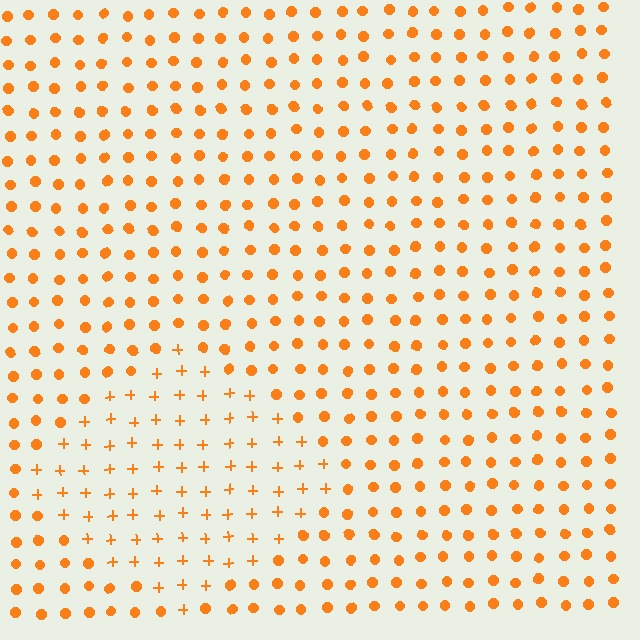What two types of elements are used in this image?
The image uses plus signs inside the diamond region and circles outside it.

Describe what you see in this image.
The image is filled with small orange elements arranged in a uniform grid. A diamond-shaped region contains plus signs, while the surrounding area contains circles. The boundary is defined purely by the change in element shape.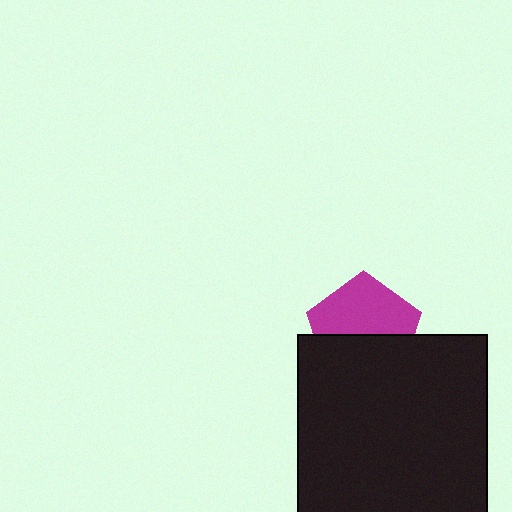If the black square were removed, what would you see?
You would see the complete magenta pentagon.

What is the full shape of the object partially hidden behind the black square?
The partially hidden object is a magenta pentagon.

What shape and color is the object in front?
The object in front is a black square.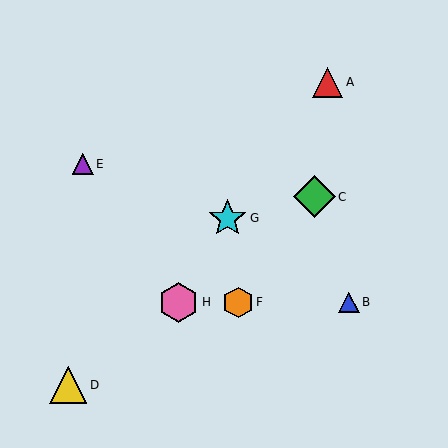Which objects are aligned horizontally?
Objects B, F, H are aligned horizontally.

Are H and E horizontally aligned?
No, H is at y≈302 and E is at y≈164.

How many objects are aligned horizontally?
3 objects (B, F, H) are aligned horizontally.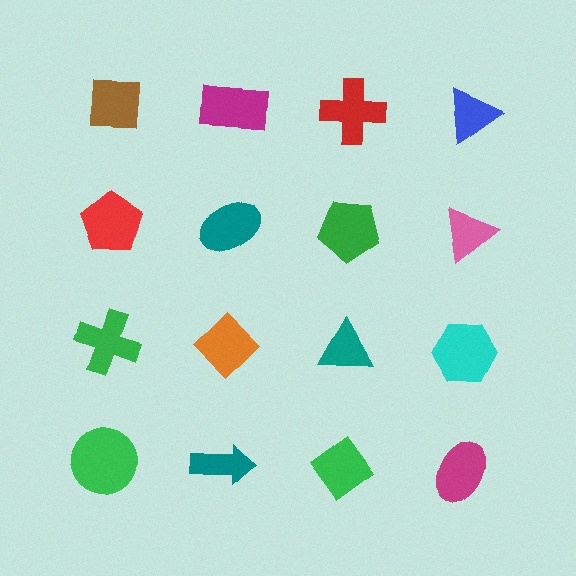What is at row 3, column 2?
An orange diamond.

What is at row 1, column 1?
A brown square.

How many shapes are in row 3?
4 shapes.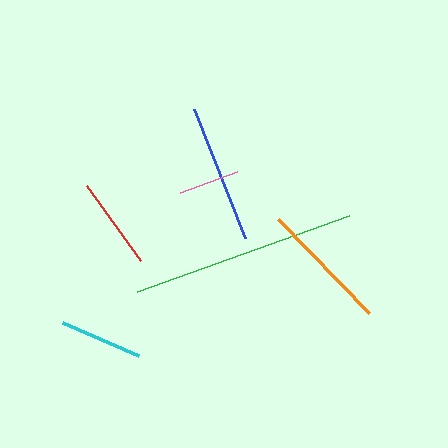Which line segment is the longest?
The green line is the longest at approximately 225 pixels.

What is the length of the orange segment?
The orange segment is approximately 131 pixels long.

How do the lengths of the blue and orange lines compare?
The blue and orange lines are approximately the same length.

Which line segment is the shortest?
The pink line is the shortest at approximately 62 pixels.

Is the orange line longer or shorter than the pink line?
The orange line is longer than the pink line.